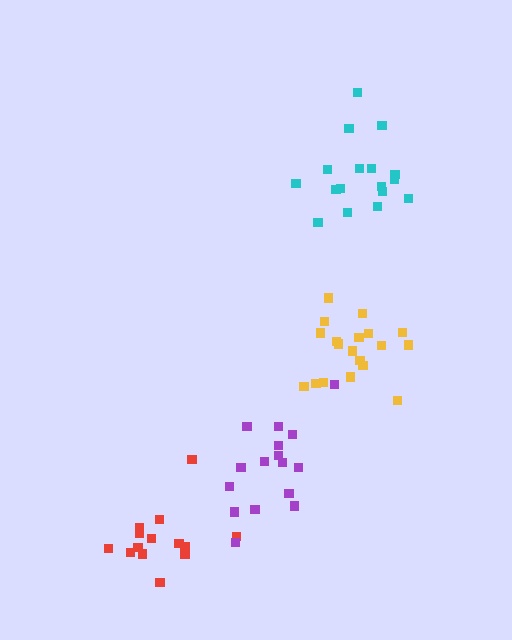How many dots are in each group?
Group 1: 17 dots, Group 2: 15 dots, Group 3: 19 dots, Group 4: 16 dots (67 total).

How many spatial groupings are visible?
There are 4 spatial groupings.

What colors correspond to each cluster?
The clusters are colored: cyan, red, yellow, purple.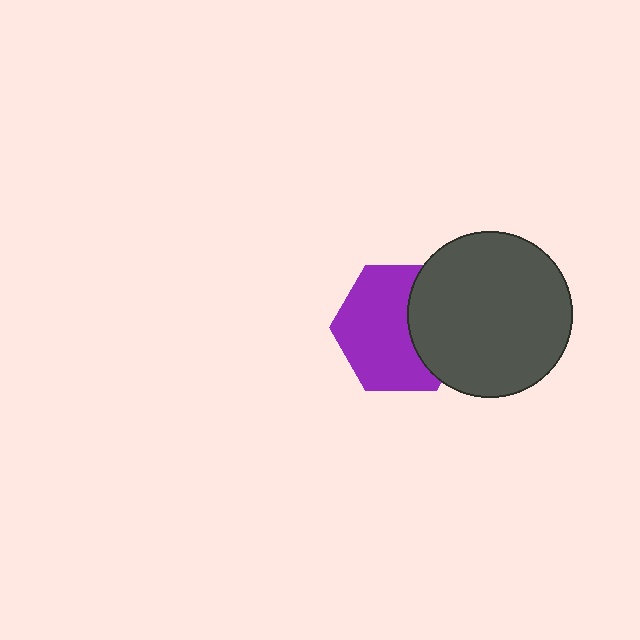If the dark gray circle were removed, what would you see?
You would see the complete purple hexagon.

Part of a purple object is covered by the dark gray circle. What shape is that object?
It is a hexagon.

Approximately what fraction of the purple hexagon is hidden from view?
Roughly 35% of the purple hexagon is hidden behind the dark gray circle.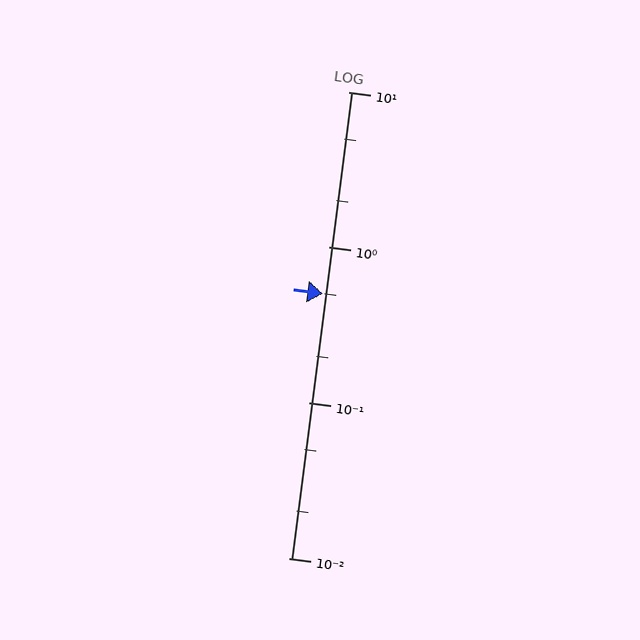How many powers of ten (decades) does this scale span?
The scale spans 3 decades, from 0.01 to 10.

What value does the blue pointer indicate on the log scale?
The pointer indicates approximately 0.5.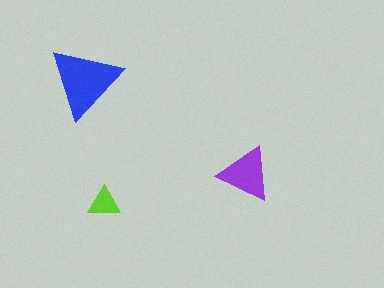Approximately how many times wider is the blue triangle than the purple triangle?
About 1.5 times wider.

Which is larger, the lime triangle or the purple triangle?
The purple one.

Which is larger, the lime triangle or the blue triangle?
The blue one.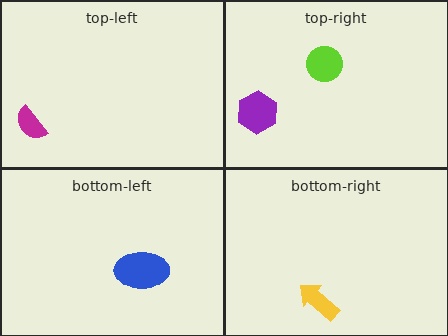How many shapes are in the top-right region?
2.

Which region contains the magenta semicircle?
The top-left region.